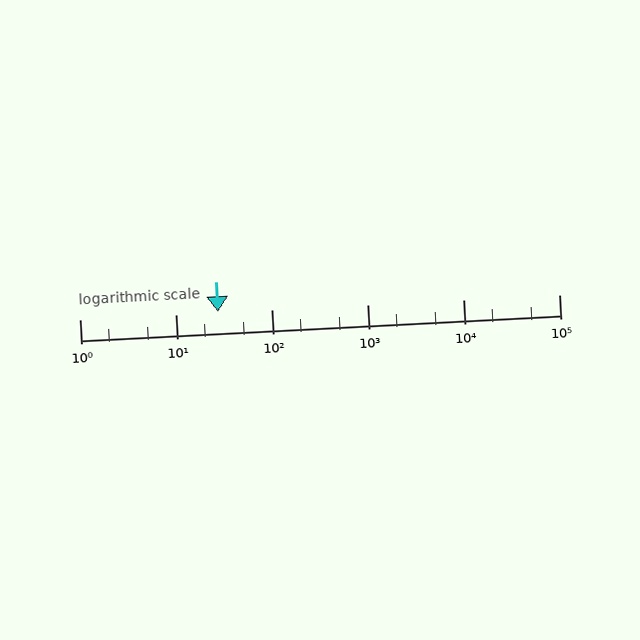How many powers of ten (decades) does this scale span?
The scale spans 5 decades, from 1 to 100000.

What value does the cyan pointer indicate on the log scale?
The pointer indicates approximately 28.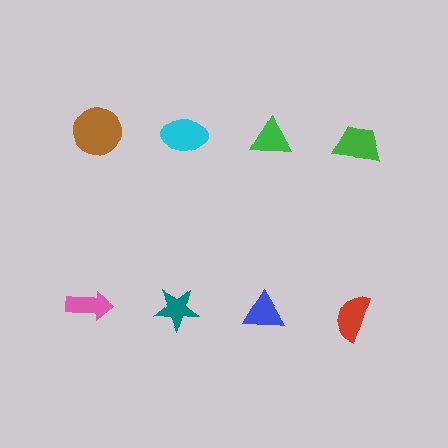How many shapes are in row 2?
4 shapes.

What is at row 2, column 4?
A red semicircle.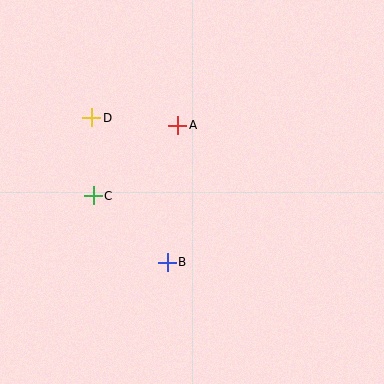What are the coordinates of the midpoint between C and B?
The midpoint between C and B is at (130, 229).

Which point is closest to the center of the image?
Point A at (178, 125) is closest to the center.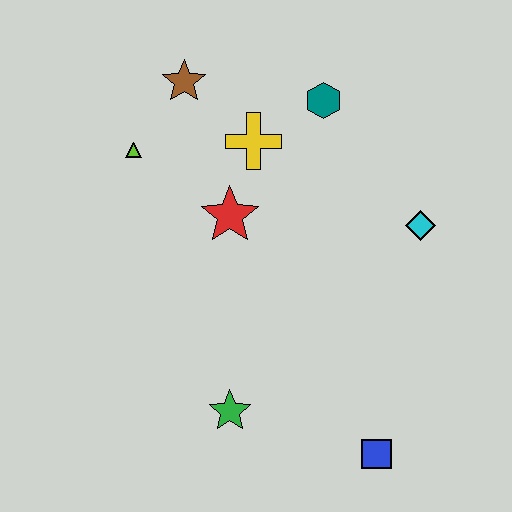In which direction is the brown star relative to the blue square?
The brown star is above the blue square.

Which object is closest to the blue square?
The green star is closest to the blue square.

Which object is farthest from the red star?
The blue square is farthest from the red star.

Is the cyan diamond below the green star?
No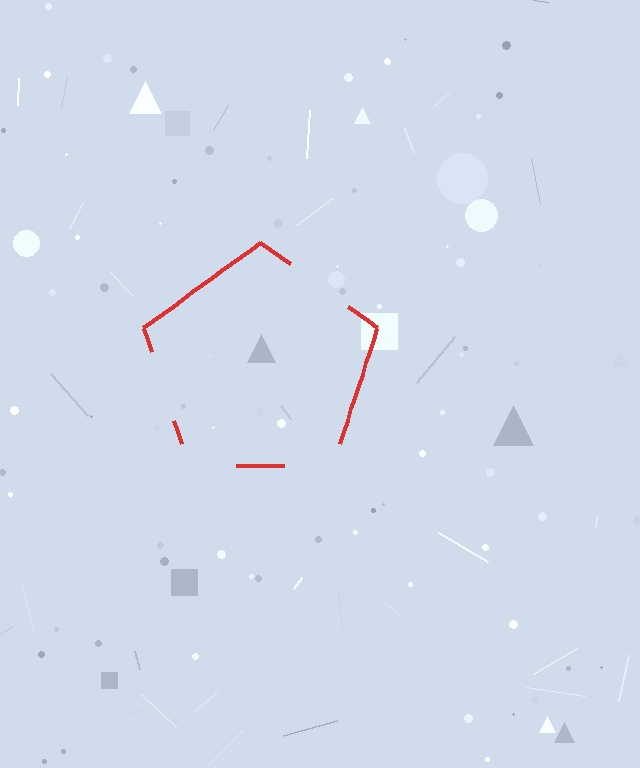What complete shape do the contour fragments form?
The contour fragments form a pentagon.